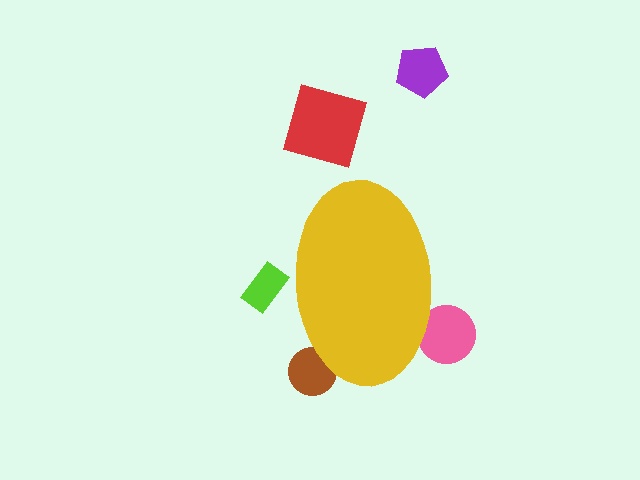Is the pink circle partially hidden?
Yes, the pink circle is partially hidden behind the yellow ellipse.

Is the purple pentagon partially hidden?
No, the purple pentagon is fully visible.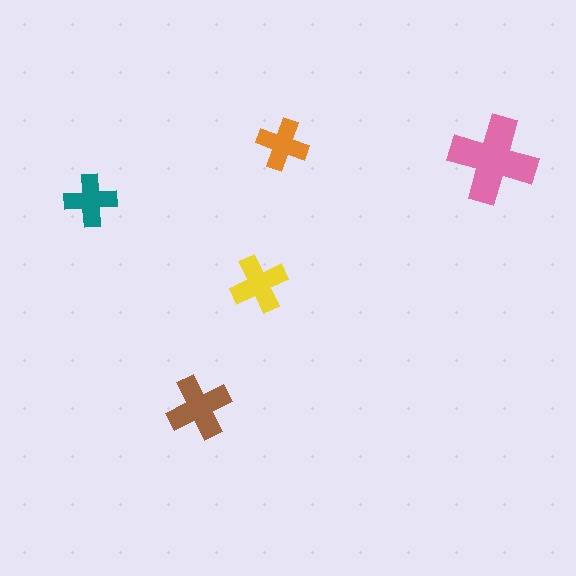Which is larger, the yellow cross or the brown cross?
The brown one.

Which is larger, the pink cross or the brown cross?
The pink one.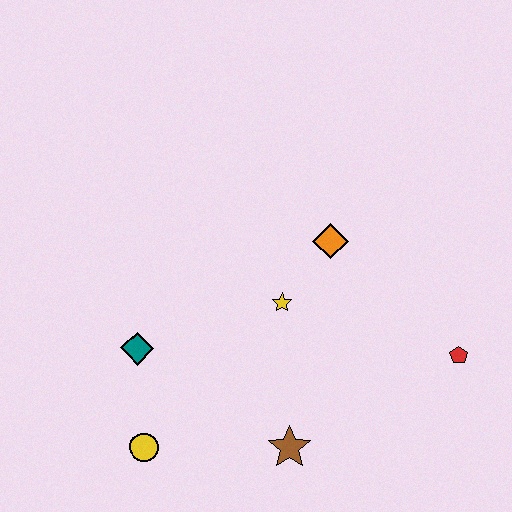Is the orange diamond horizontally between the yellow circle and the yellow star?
No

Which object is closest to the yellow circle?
The teal diamond is closest to the yellow circle.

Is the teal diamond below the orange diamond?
Yes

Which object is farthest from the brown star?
The orange diamond is farthest from the brown star.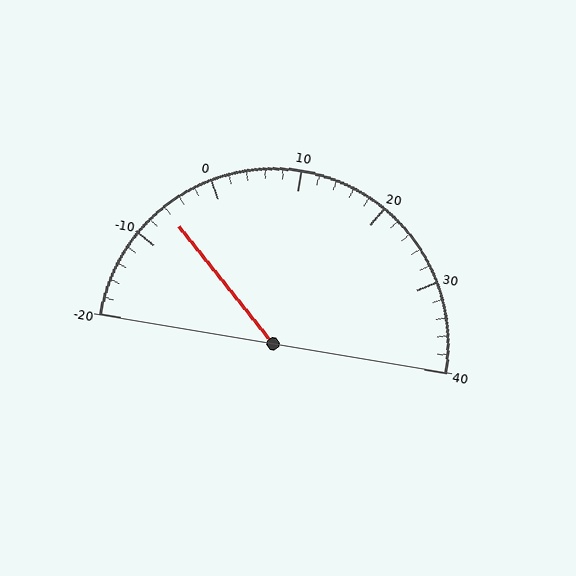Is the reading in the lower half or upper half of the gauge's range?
The reading is in the lower half of the range (-20 to 40).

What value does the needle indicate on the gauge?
The needle indicates approximately -6.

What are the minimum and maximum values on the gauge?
The gauge ranges from -20 to 40.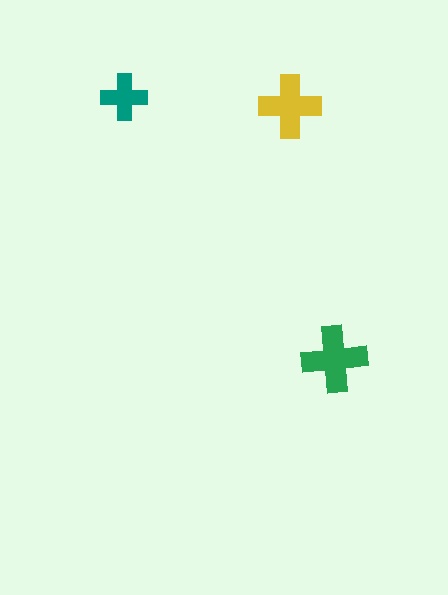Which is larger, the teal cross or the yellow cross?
The yellow one.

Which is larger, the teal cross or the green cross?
The green one.